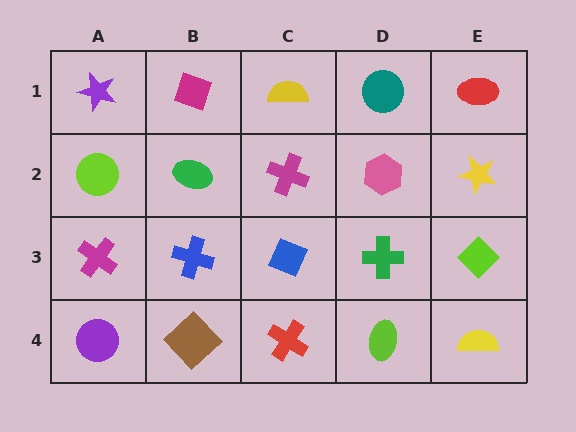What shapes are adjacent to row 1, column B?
A green ellipse (row 2, column B), a purple star (row 1, column A), a yellow semicircle (row 1, column C).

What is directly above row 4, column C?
A blue diamond.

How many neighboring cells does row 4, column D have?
3.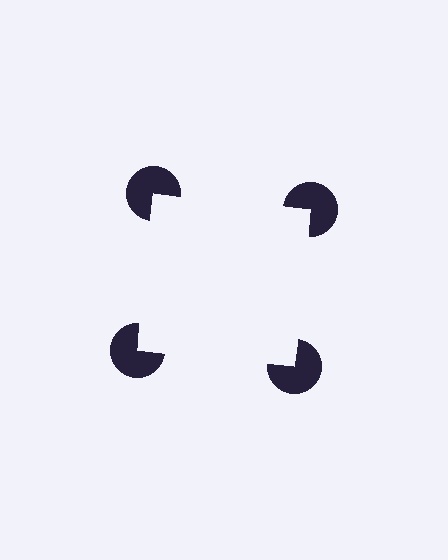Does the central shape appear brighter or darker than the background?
It typically appears slightly brighter than the background, even though no actual brightness change is drawn.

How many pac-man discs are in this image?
There are 4 — one at each vertex of the illusory square.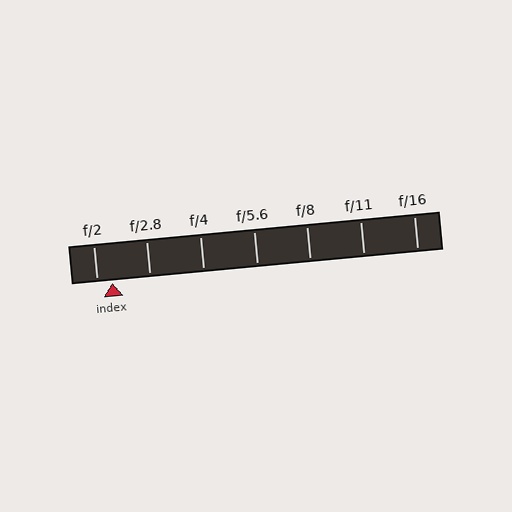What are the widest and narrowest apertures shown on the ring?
The widest aperture shown is f/2 and the narrowest is f/16.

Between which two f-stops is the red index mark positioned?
The index mark is between f/2 and f/2.8.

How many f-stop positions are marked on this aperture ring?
There are 7 f-stop positions marked.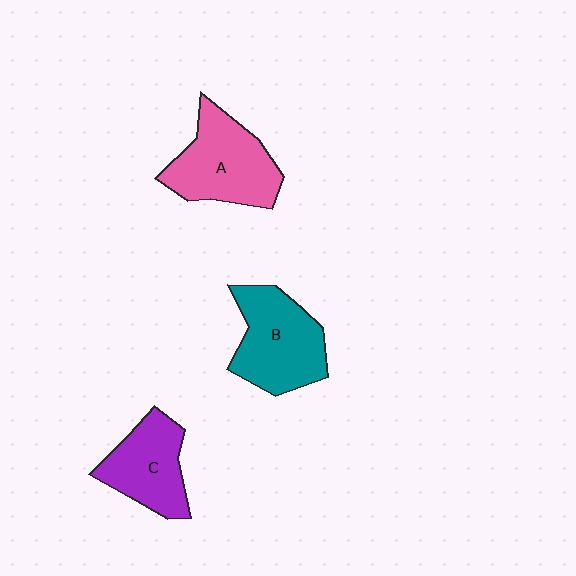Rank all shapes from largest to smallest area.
From largest to smallest: A (pink), B (teal), C (purple).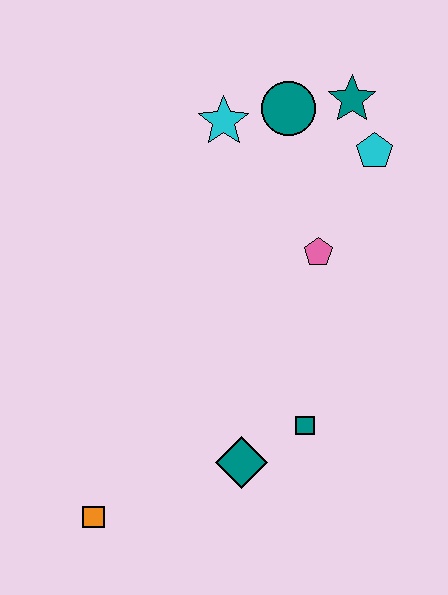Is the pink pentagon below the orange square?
No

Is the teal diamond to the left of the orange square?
No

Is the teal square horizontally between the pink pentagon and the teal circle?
Yes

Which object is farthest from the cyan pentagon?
The orange square is farthest from the cyan pentagon.